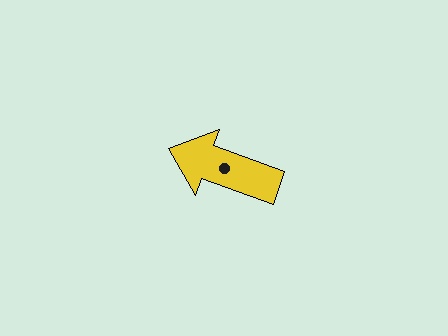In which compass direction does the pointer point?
West.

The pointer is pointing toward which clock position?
Roughly 10 o'clock.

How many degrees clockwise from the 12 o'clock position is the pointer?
Approximately 290 degrees.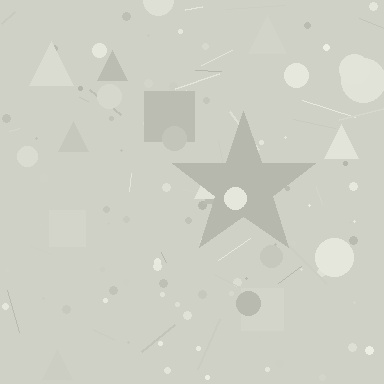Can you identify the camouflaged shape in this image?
The camouflaged shape is a star.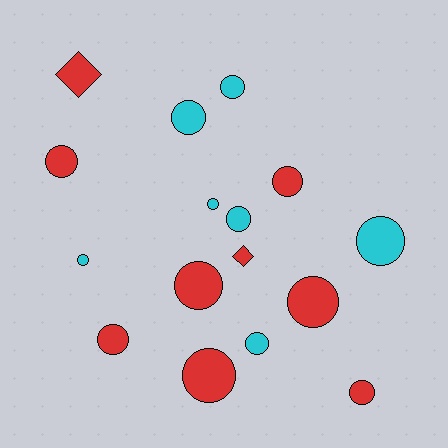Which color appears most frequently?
Red, with 9 objects.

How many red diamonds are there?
There are 2 red diamonds.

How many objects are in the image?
There are 16 objects.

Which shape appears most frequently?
Circle, with 14 objects.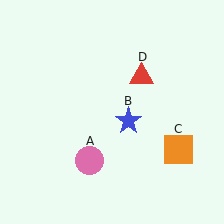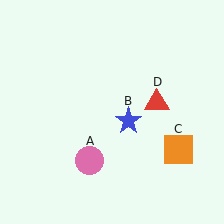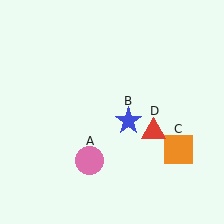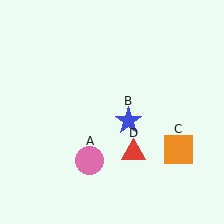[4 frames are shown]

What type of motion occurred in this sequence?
The red triangle (object D) rotated clockwise around the center of the scene.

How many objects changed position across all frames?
1 object changed position: red triangle (object D).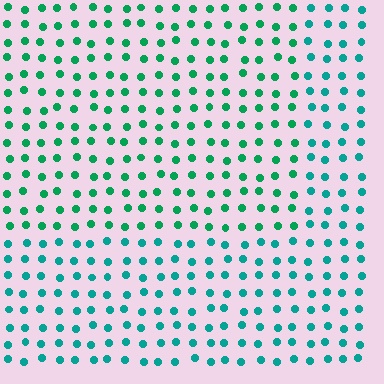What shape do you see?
I see a rectangle.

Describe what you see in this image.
The image is filled with small teal elements in a uniform arrangement. A rectangle-shaped region is visible where the elements are tinted to a slightly different hue, forming a subtle color boundary.